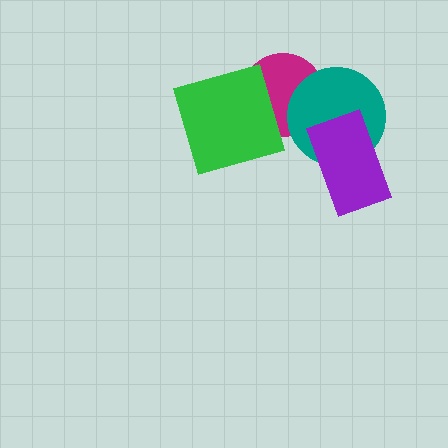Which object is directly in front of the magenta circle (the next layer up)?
The teal circle is directly in front of the magenta circle.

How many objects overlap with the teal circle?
2 objects overlap with the teal circle.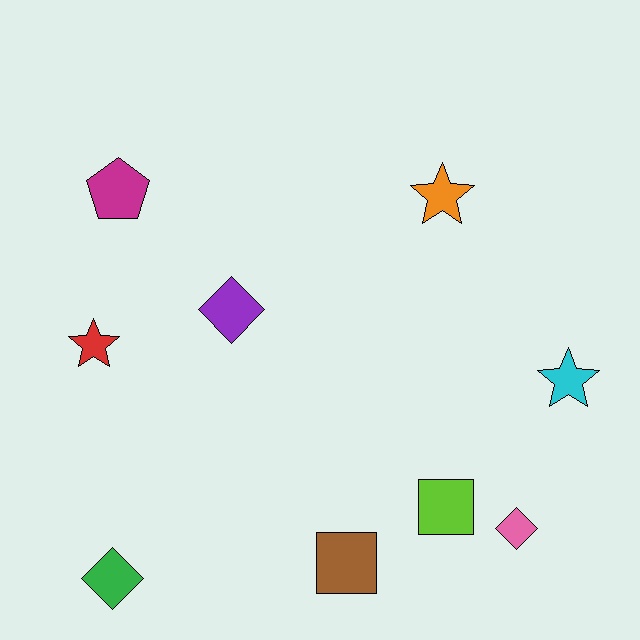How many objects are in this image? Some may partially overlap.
There are 9 objects.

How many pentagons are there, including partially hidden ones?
There is 1 pentagon.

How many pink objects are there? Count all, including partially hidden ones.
There is 1 pink object.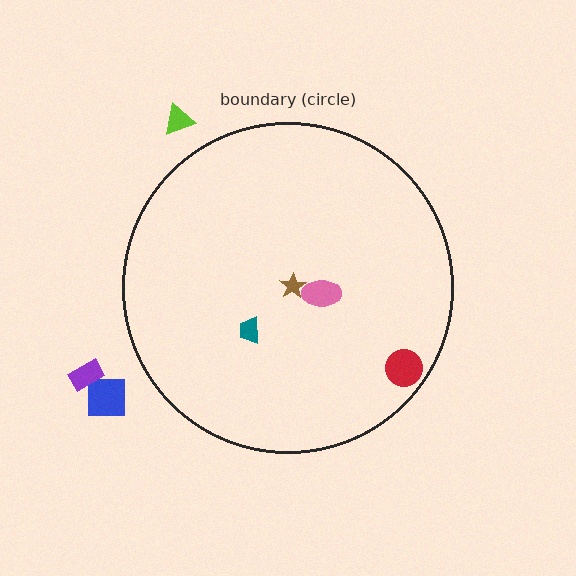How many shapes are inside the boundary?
4 inside, 3 outside.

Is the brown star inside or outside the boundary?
Inside.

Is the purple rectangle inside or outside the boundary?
Outside.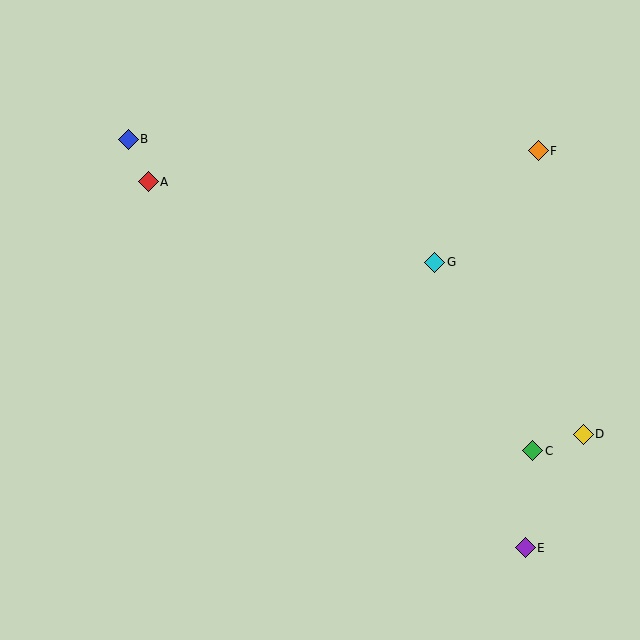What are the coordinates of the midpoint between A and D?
The midpoint between A and D is at (366, 308).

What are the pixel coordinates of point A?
Point A is at (148, 182).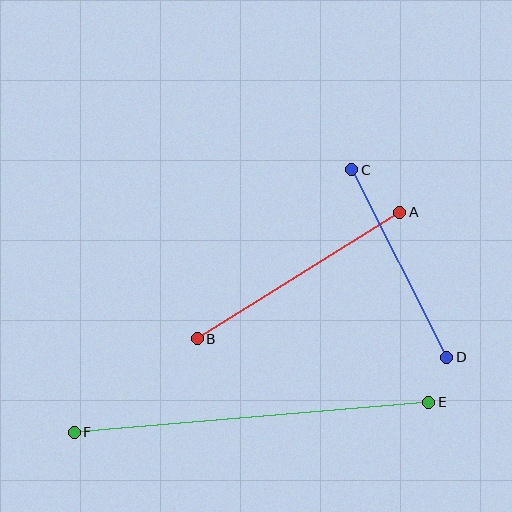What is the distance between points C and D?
The distance is approximately 210 pixels.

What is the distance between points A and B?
The distance is approximately 239 pixels.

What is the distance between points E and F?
The distance is approximately 356 pixels.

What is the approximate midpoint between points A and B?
The midpoint is at approximately (299, 276) pixels.